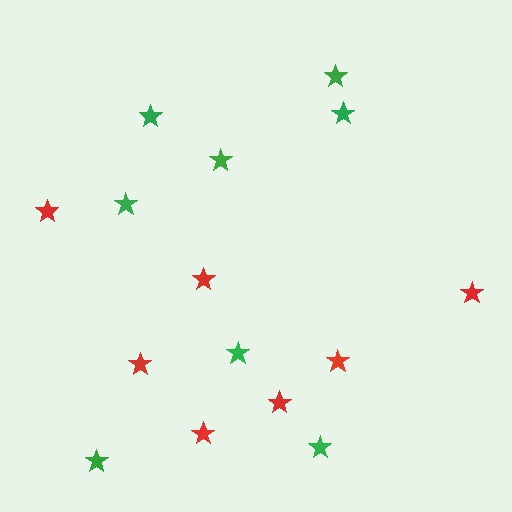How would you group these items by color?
There are 2 groups: one group of green stars (8) and one group of red stars (7).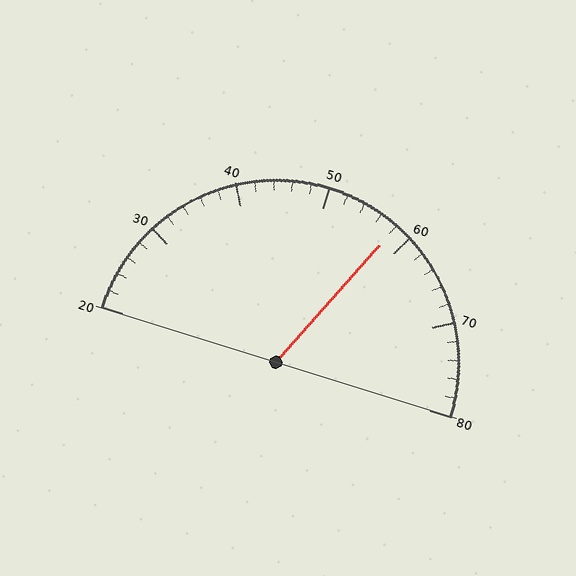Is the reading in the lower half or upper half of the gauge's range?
The reading is in the upper half of the range (20 to 80).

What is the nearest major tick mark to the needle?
The nearest major tick mark is 60.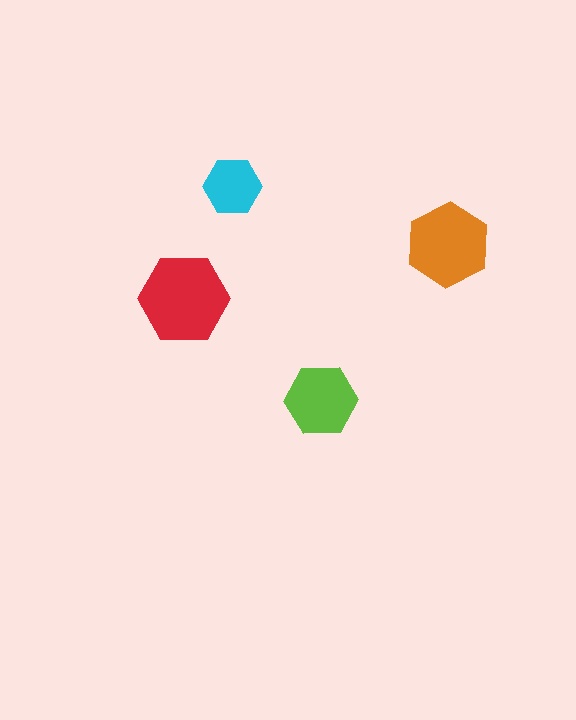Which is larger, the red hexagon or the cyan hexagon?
The red one.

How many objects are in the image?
There are 4 objects in the image.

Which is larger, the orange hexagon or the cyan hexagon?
The orange one.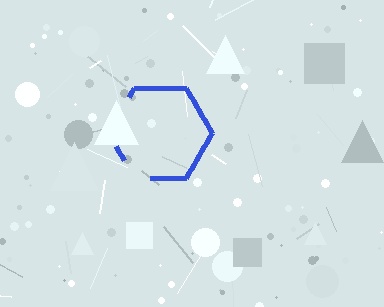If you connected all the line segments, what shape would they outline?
They would outline a hexagon.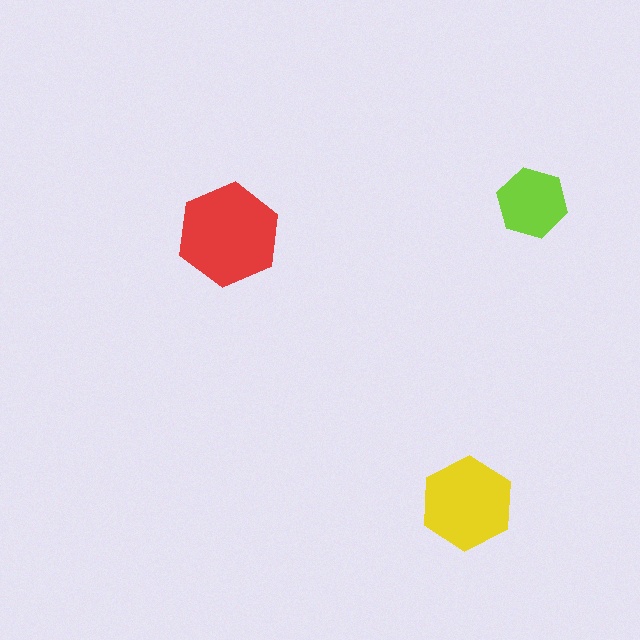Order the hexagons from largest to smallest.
the red one, the yellow one, the lime one.